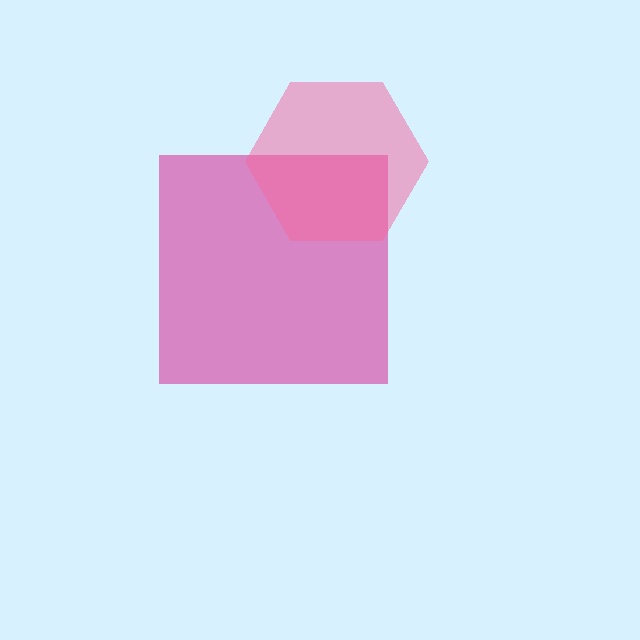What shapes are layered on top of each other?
The layered shapes are: a magenta square, a pink hexagon.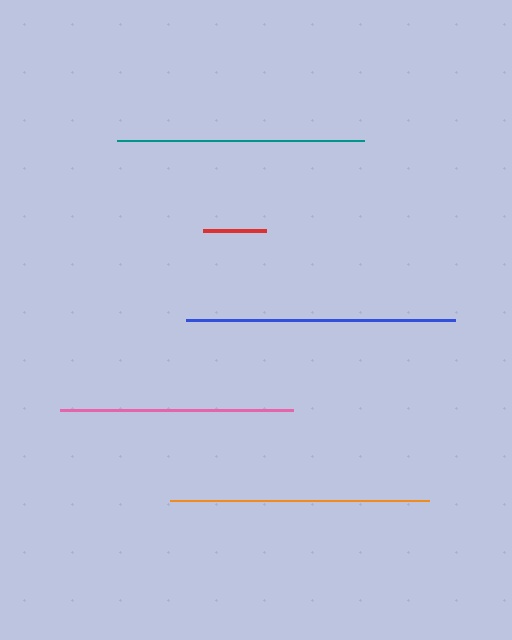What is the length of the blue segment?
The blue segment is approximately 268 pixels long.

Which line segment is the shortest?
The red line is the shortest at approximately 63 pixels.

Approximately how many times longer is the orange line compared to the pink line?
The orange line is approximately 1.1 times the length of the pink line.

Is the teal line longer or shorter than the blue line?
The blue line is longer than the teal line.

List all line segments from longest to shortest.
From longest to shortest: blue, orange, teal, pink, red.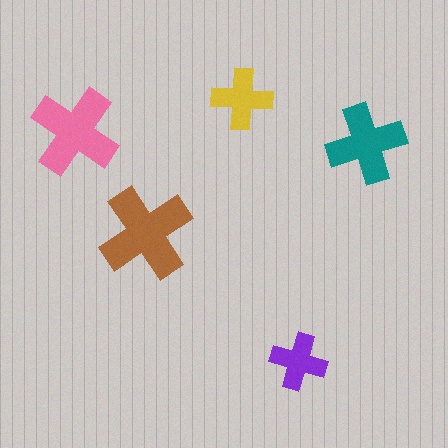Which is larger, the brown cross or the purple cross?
The brown one.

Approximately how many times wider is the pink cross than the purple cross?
About 1.5 times wider.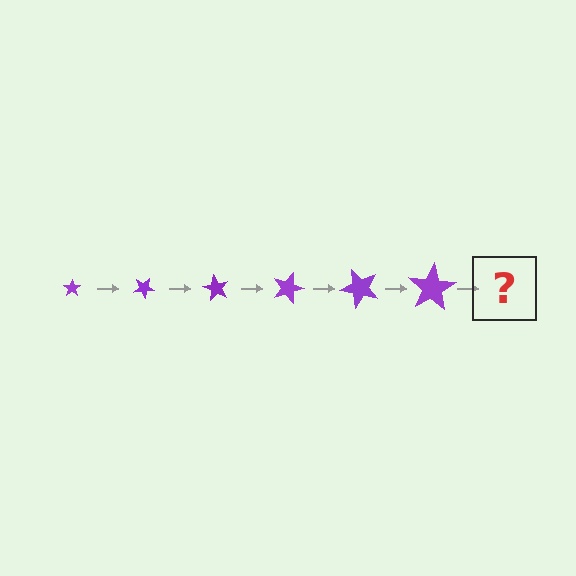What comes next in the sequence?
The next element should be a star, larger than the previous one and rotated 180 degrees from the start.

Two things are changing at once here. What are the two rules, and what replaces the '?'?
The two rules are that the star grows larger each step and it rotates 30 degrees each step. The '?' should be a star, larger than the previous one and rotated 180 degrees from the start.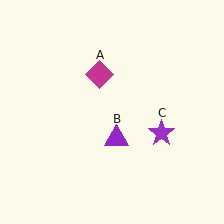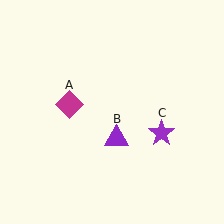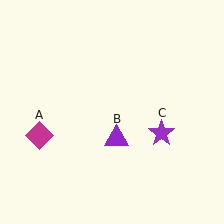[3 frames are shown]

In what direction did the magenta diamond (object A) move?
The magenta diamond (object A) moved down and to the left.